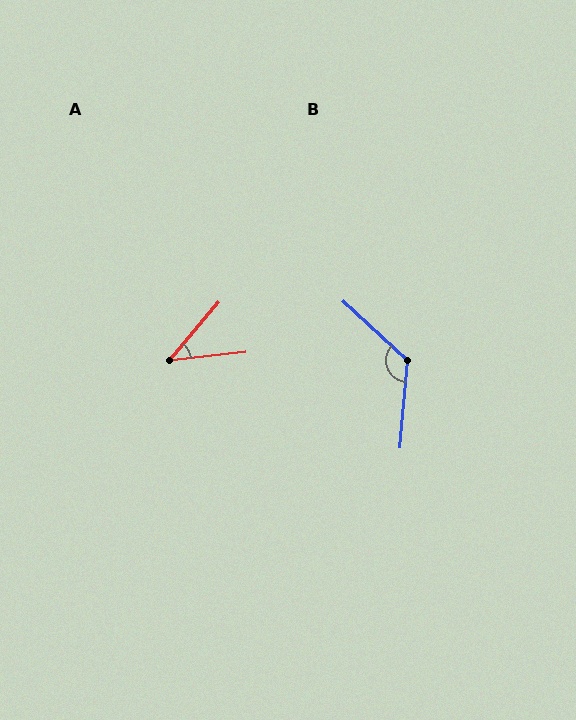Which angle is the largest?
B, at approximately 128 degrees.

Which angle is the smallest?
A, at approximately 43 degrees.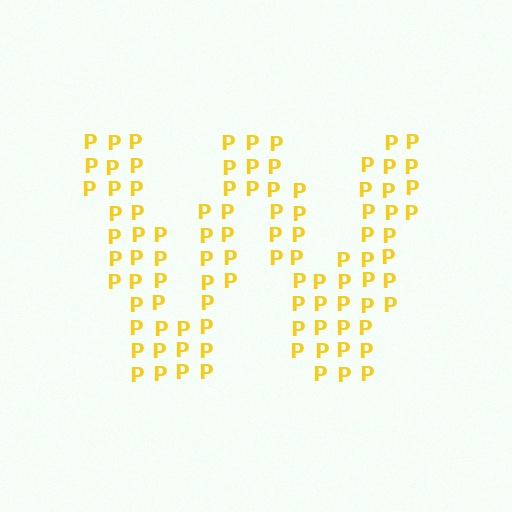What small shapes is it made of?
It is made of small letter P's.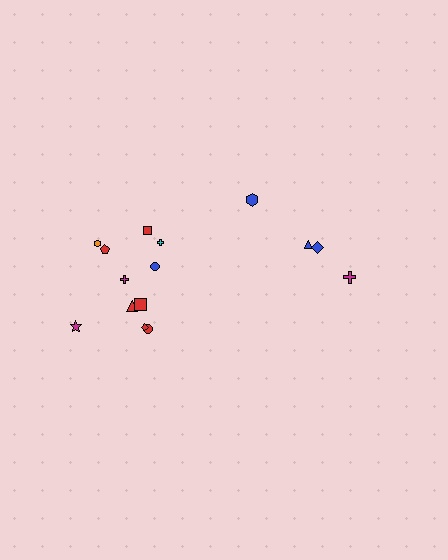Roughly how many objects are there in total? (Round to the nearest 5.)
Roughly 15 objects in total.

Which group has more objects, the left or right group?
The left group.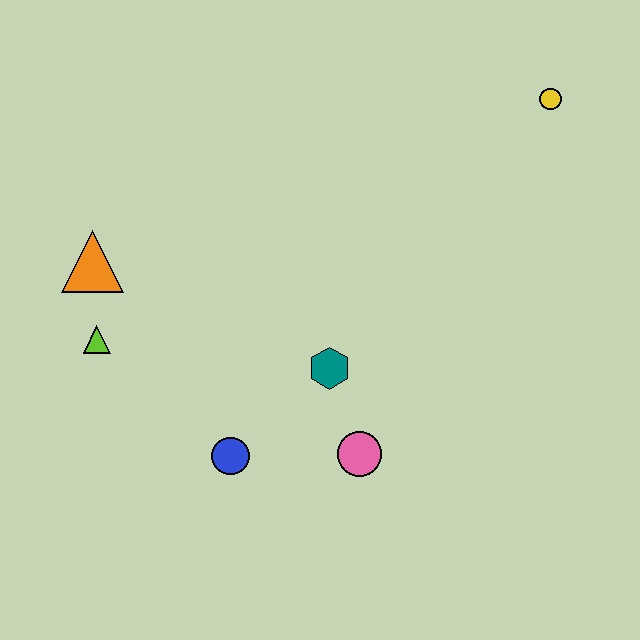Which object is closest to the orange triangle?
The lime triangle is closest to the orange triangle.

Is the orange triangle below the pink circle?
No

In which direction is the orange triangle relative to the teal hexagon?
The orange triangle is to the left of the teal hexagon.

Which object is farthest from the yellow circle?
The lime triangle is farthest from the yellow circle.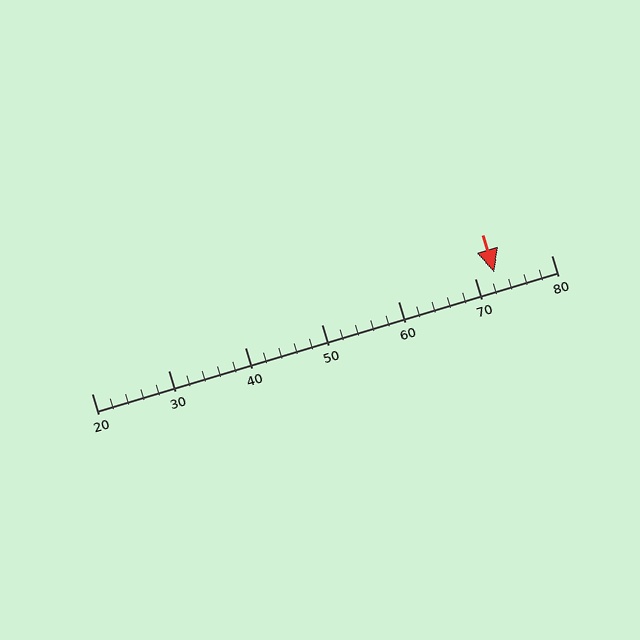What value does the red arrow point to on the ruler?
The red arrow points to approximately 73.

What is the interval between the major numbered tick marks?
The major tick marks are spaced 10 units apart.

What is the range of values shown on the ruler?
The ruler shows values from 20 to 80.